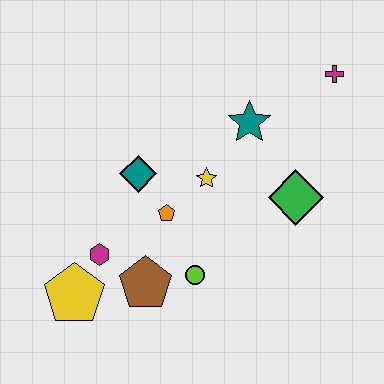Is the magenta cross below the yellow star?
No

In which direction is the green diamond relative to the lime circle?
The green diamond is to the right of the lime circle.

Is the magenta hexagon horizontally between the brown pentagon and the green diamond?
No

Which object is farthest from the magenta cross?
The yellow pentagon is farthest from the magenta cross.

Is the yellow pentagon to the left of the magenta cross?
Yes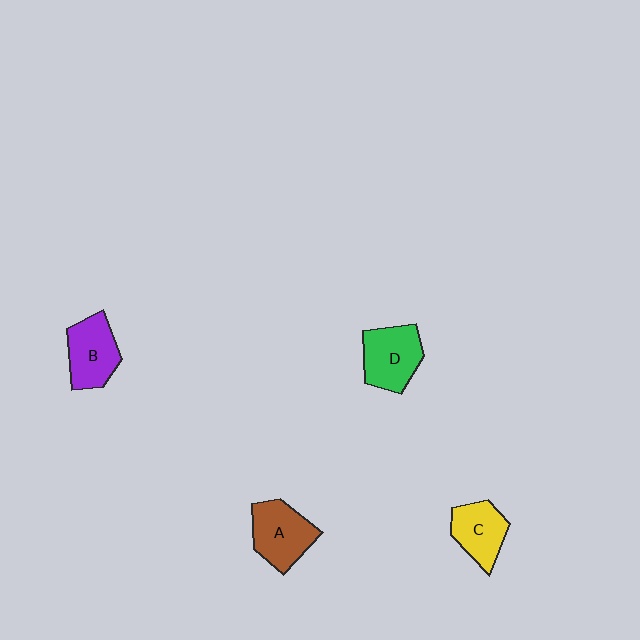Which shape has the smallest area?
Shape C (yellow).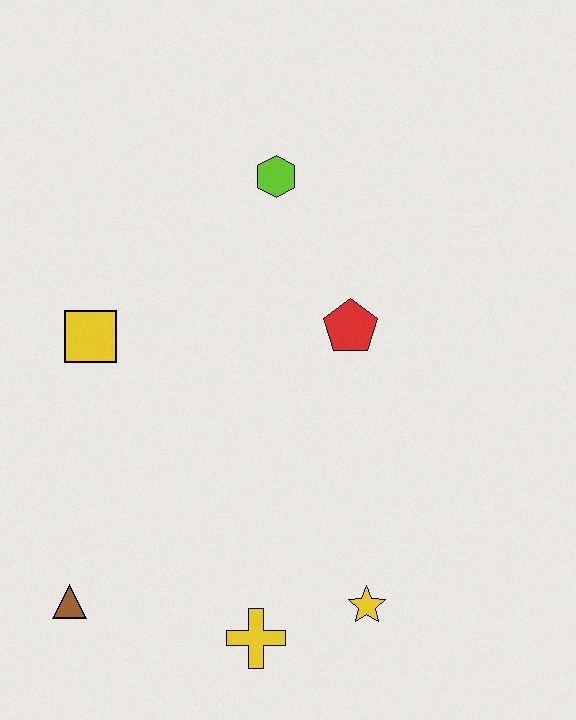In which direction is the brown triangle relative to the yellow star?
The brown triangle is to the left of the yellow star.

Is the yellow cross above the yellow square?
No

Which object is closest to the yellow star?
The yellow cross is closest to the yellow star.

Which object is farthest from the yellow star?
The lime hexagon is farthest from the yellow star.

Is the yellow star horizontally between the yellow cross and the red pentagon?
No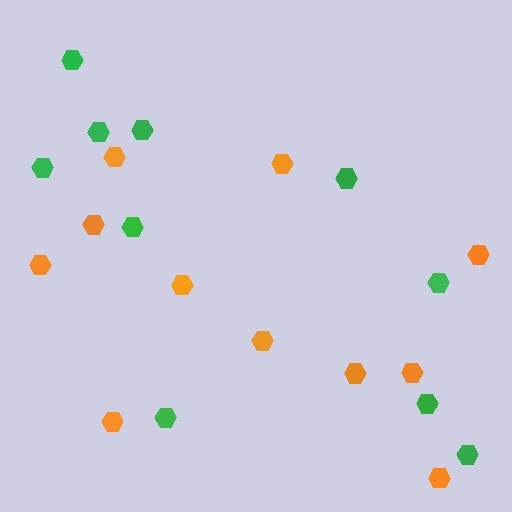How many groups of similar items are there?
There are 2 groups: one group of orange hexagons (11) and one group of green hexagons (10).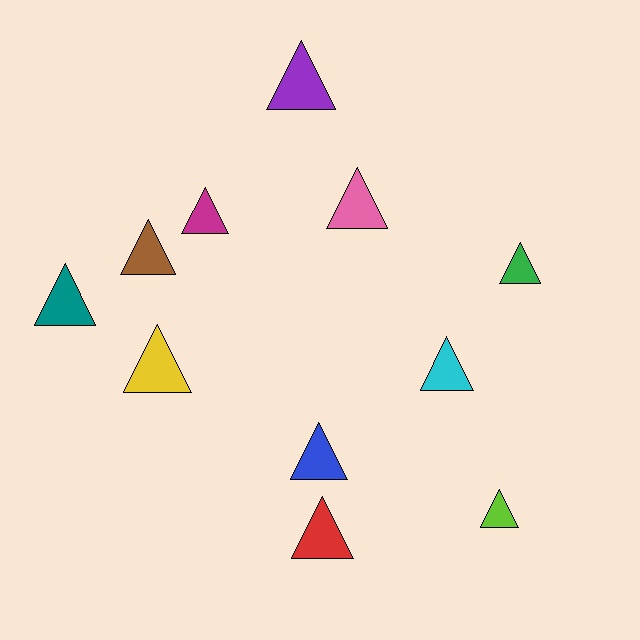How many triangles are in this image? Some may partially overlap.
There are 11 triangles.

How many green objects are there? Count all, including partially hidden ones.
There is 1 green object.